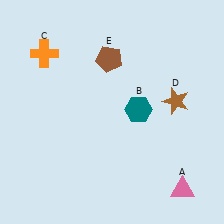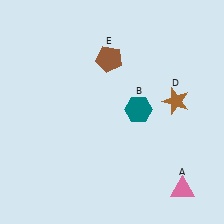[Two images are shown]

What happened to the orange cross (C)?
The orange cross (C) was removed in Image 2. It was in the top-left area of Image 1.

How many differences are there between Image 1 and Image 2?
There is 1 difference between the two images.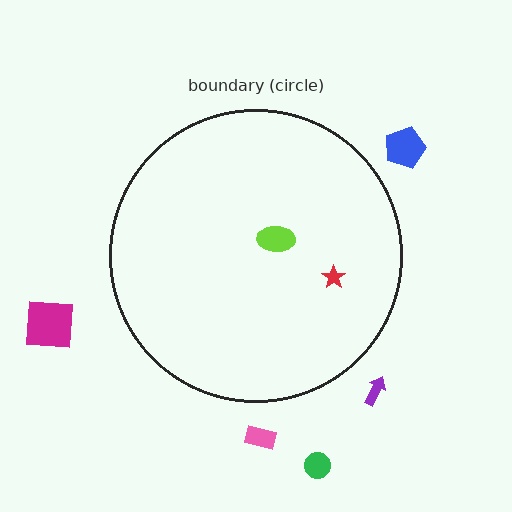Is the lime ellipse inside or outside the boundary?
Inside.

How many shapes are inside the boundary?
2 inside, 5 outside.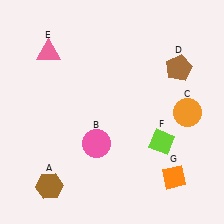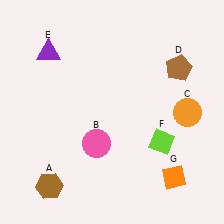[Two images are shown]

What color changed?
The triangle (E) changed from pink in Image 1 to purple in Image 2.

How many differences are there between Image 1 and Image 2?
There is 1 difference between the two images.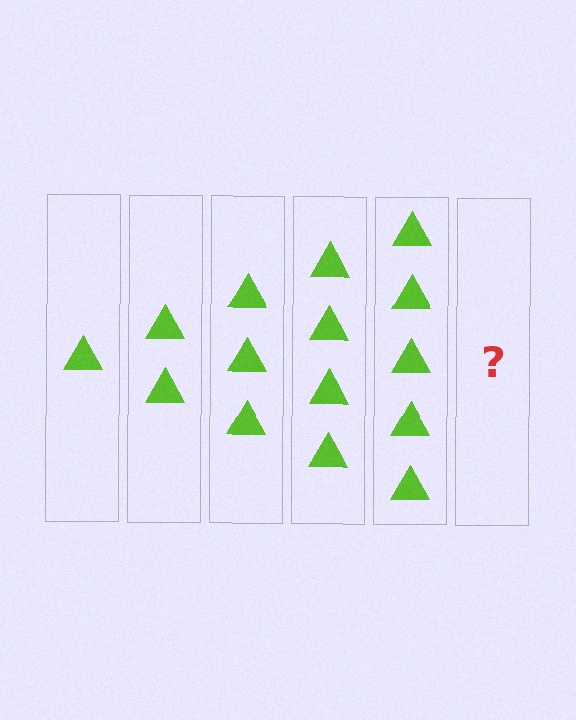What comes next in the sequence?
The next element should be 6 triangles.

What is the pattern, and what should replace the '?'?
The pattern is that each step adds one more triangle. The '?' should be 6 triangles.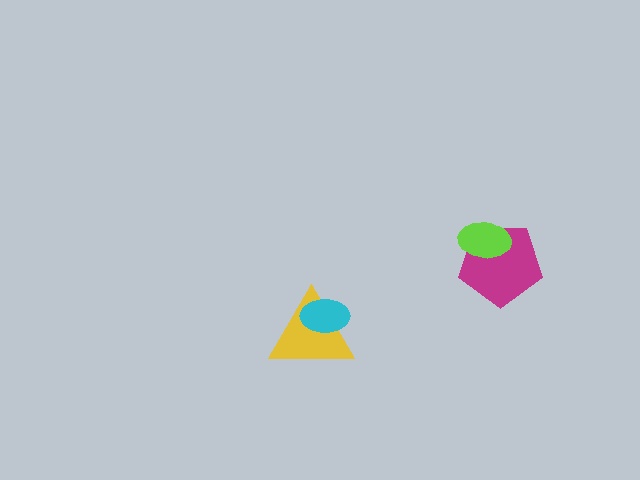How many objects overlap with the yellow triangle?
1 object overlaps with the yellow triangle.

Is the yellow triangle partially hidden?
Yes, it is partially covered by another shape.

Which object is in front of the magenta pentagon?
The lime ellipse is in front of the magenta pentagon.